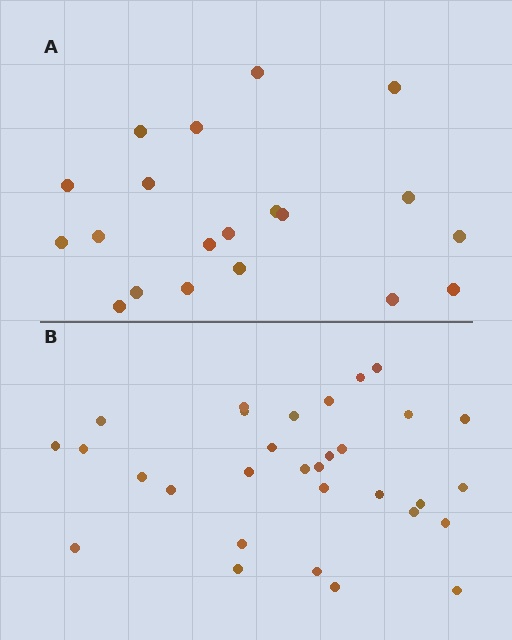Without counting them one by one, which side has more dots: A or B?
Region B (the bottom region) has more dots.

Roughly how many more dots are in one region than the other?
Region B has roughly 12 or so more dots than region A.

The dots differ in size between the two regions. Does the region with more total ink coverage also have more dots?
No. Region A has more total ink coverage because its dots are larger, but region B actually contains more individual dots. Total area can be misleading — the number of items is what matters here.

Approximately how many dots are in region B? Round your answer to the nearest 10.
About 30 dots. (The exact count is 31, which rounds to 30.)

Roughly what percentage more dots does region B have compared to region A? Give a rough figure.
About 55% more.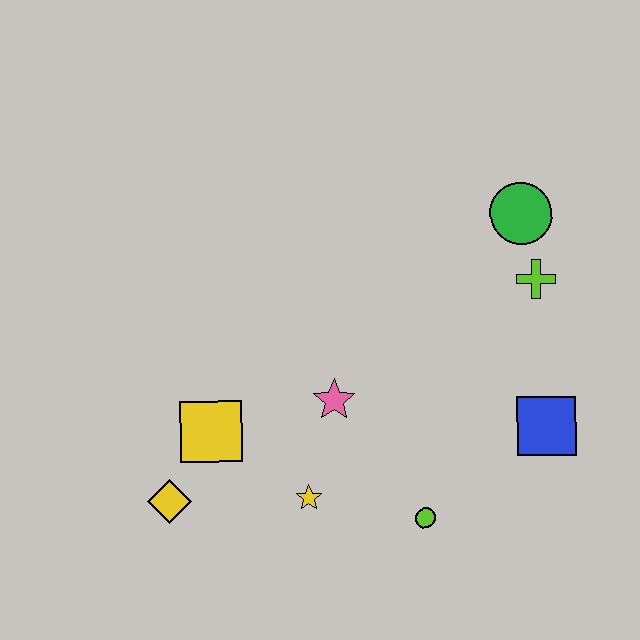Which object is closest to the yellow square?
The yellow diamond is closest to the yellow square.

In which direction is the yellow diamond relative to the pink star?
The yellow diamond is to the left of the pink star.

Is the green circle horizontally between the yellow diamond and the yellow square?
No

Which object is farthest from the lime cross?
The yellow diamond is farthest from the lime cross.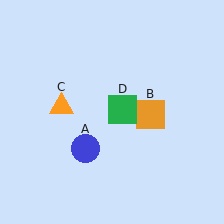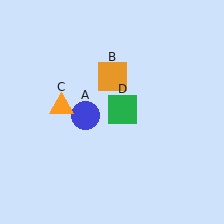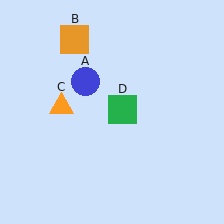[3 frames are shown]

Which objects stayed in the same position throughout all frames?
Orange triangle (object C) and green square (object D) remained stationary.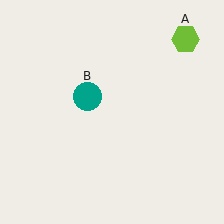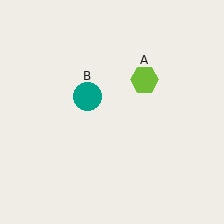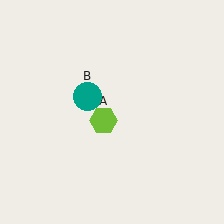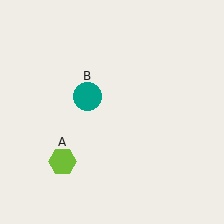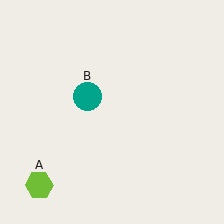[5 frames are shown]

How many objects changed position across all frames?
1 object changed position: lime hexagon (object A).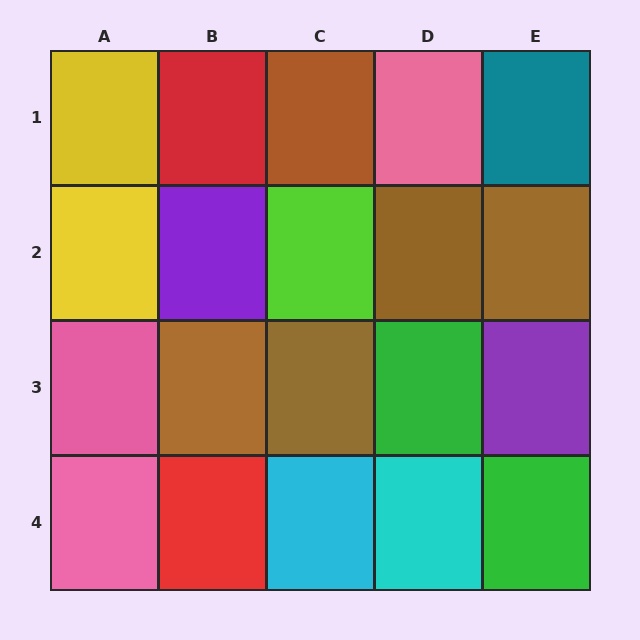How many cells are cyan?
2 cells are cyan.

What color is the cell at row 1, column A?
Yellow.